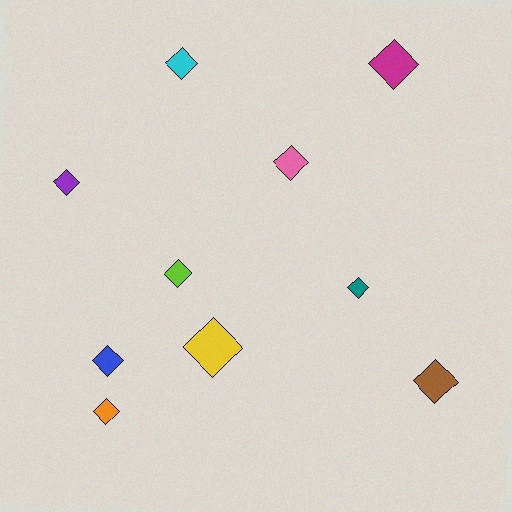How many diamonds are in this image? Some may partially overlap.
There are 10 diamonds.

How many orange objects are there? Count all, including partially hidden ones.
There is 1 orange object.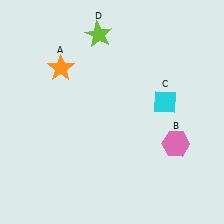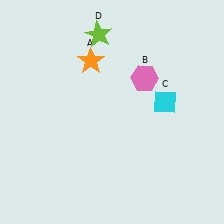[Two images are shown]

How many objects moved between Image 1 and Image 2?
2 objects moved between the two images.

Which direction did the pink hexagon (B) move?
The pink hexagon (B) moved up.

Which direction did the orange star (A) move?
The orange star (A) moved right.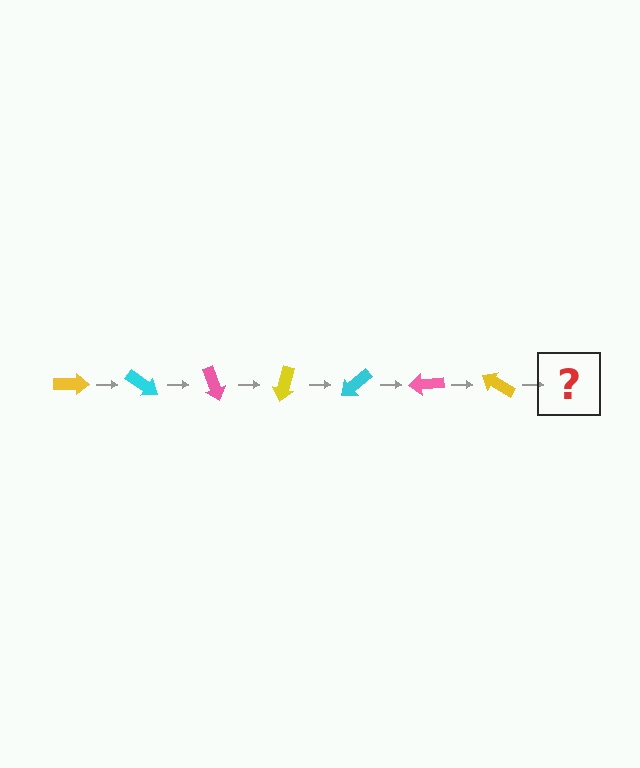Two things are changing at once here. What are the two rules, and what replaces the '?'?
The two rules are that it rotates 35 degrees each step and the color cycles through yellow, cyan, and pink. The '?' should be a cyan arrow, rotated 245 degrees from the start.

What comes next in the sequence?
The next element should be a cyan arrow, rotated 245 degrees from the start.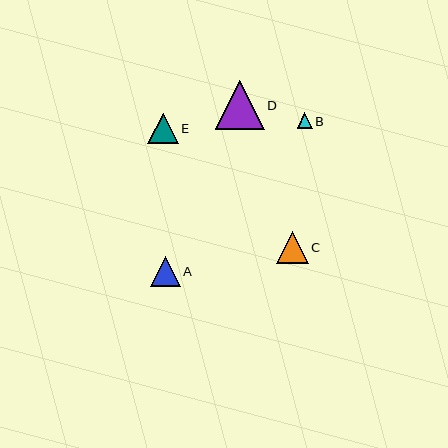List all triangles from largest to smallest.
From largest to smallest: D, C, E, A, B.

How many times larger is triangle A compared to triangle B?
Triangle A is approximately 2.0 times the size of triangle B.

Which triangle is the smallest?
Triangle B is the smallest with a size of approximately 15 pixels.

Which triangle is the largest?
Triangle D is the largest with a size of approximately 49 pixels.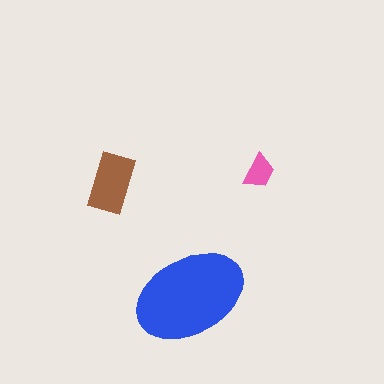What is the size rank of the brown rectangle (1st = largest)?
2nd.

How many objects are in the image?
There are 3 objects in the image.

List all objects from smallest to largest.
The pink trapezoid, the brown rectangle, the blue ellipse.